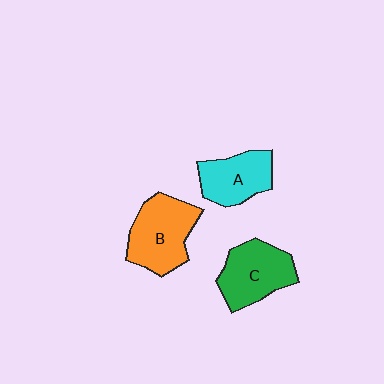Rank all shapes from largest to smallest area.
From largest to smallest: B (orange), C (green), A (cyan).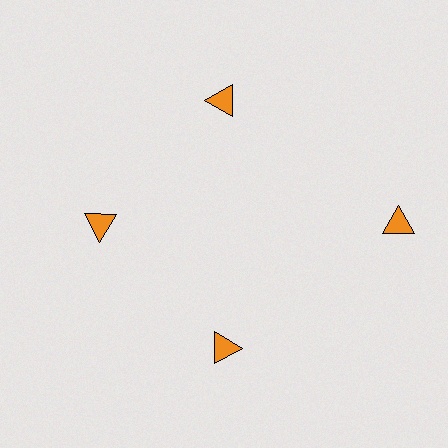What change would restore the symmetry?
The symmetry would be restored by moving it inward, back onto the ring so that all 4 triangles sit at equal angles and equal distance from the center.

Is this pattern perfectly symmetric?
No. The 4 orange triangles are arranged in a ring, but one element near the 3 o'clock position is pushed outward from the center, breaking the 4-fold rotational symmetry.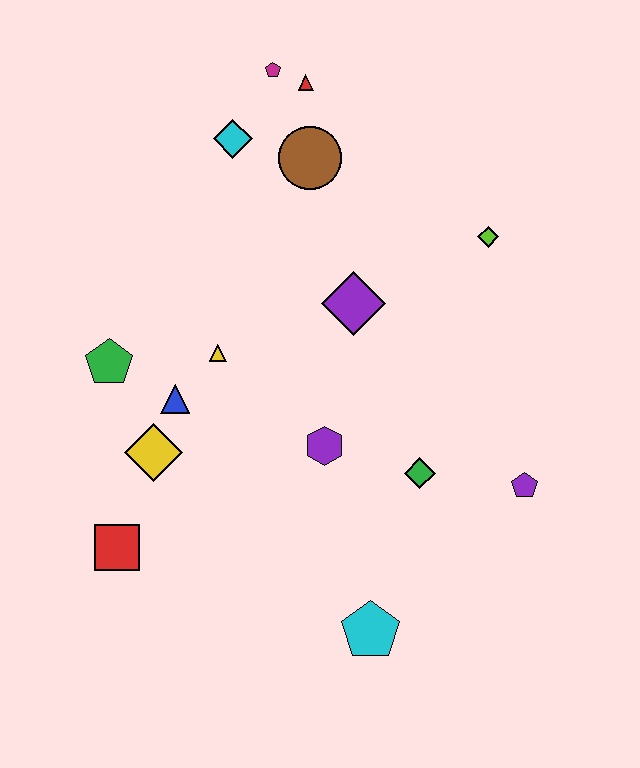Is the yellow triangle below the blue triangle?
No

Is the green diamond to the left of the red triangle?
No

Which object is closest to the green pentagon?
The blue triangle is closest to the green pentagon.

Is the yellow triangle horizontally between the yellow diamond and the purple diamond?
Yes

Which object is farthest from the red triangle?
The cyan pentagon is farthest from the red triangle.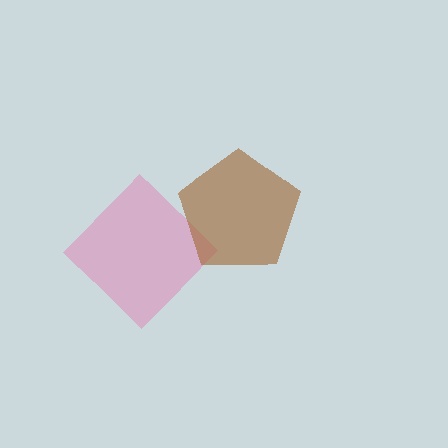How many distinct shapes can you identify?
There are 2 distinct shapes: a pink diamond, a brown pentagon.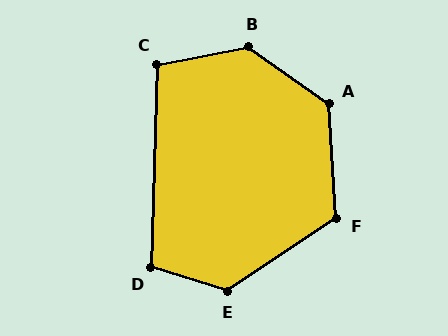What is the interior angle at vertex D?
Approximately 106 degrees (obtuse).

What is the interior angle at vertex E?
Approximately 129 degrees (obtuse).